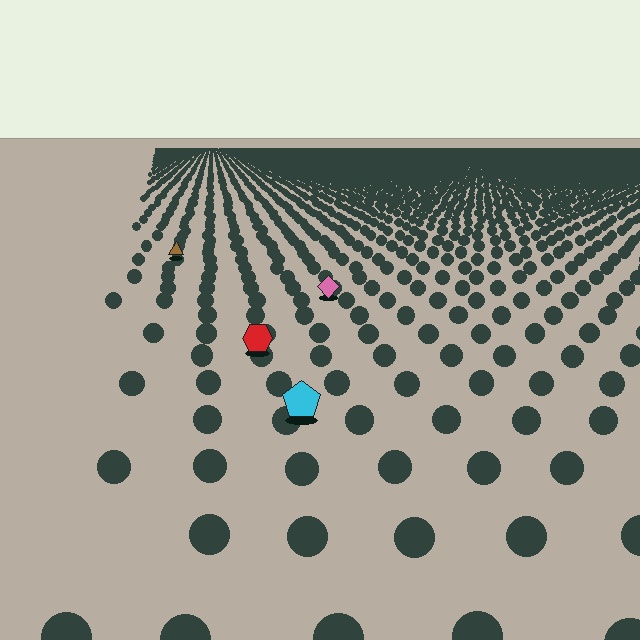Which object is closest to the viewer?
The cyan pentagon is closest. The texture marks near it are larger and more spread out.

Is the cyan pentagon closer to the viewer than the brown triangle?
Yes. The cyan pentagon is closer — you can tell from the texture gradient: the ground texture is coarser near it.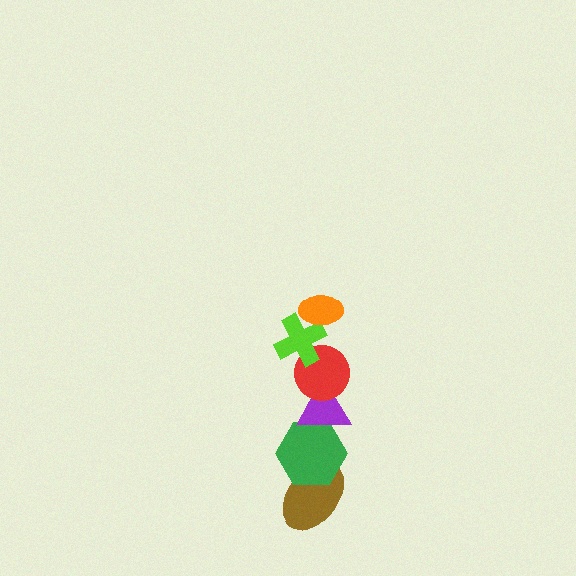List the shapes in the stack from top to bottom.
From top to bottom: the orange ellipse, the lime cross, the red circle, the purple triangle, the green hexagon, the brown ellipse.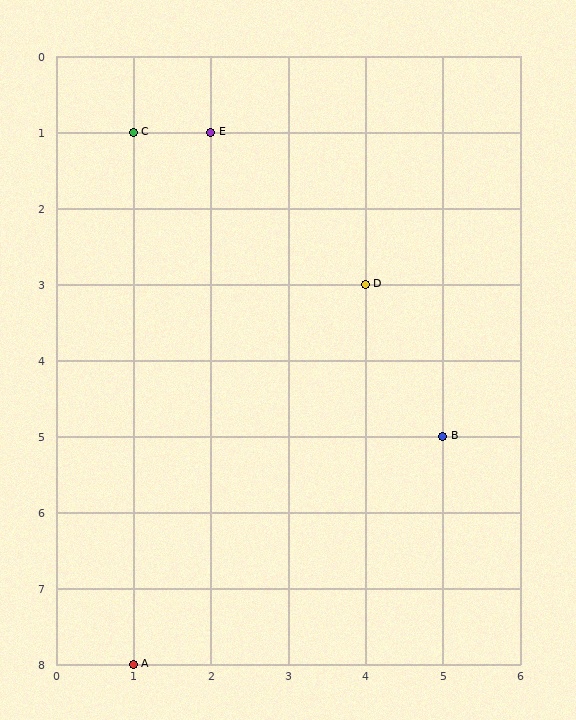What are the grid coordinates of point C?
Point C is at grid coordinates (1, 1).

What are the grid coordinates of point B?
Point B is at grid coordinates (5, 5).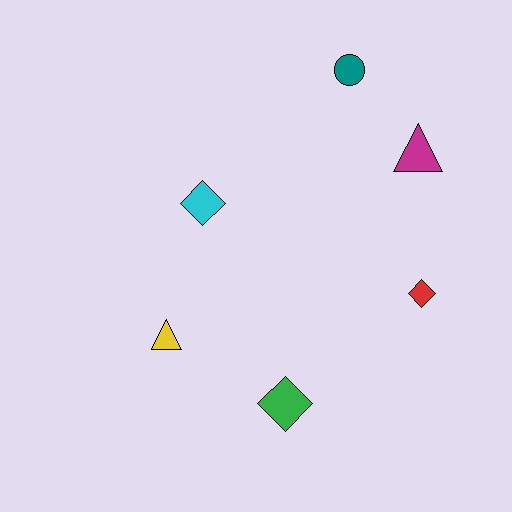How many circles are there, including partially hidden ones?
There is 1 circle.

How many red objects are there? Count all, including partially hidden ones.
There is 1 red object.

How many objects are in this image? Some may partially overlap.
There are 6 objects.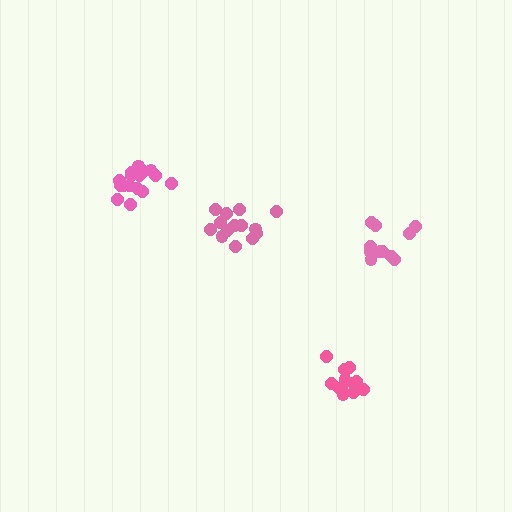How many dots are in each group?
Group 1: 13 dots, Group 2: 12 dots, Group 3: 16 dots, Group 4: 14 dots (55 total).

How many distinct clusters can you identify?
There are 4 distinct clusters.